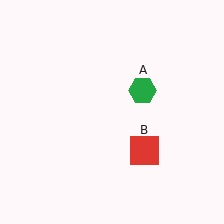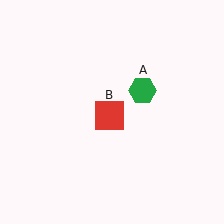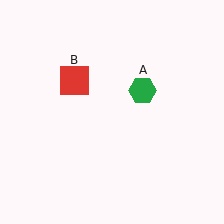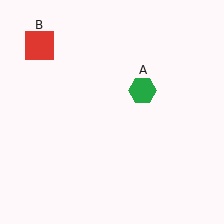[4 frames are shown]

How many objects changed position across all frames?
1 object changed position: red square (object B).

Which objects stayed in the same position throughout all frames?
Green hexagon (object A) remained stationary.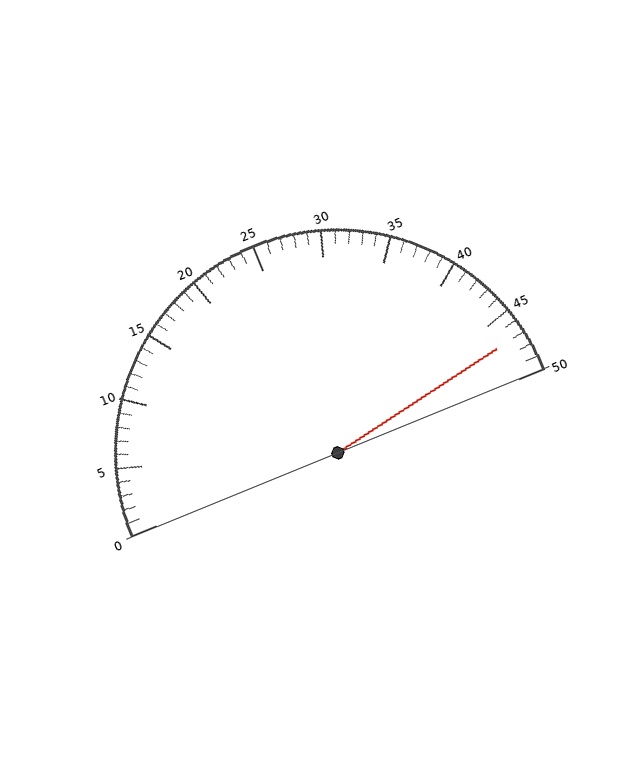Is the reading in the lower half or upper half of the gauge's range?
The reading is in the upper half of the range (0 to 50).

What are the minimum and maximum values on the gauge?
The gauge ranges from 0 to 50.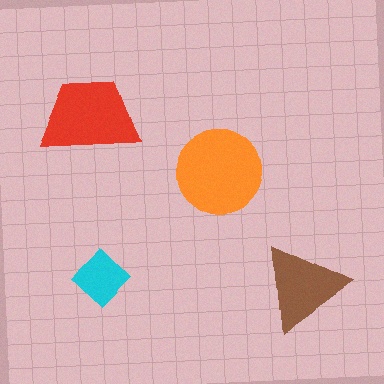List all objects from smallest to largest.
The cyan diamond, the brown triangle, the red trapezoid, the orange circle.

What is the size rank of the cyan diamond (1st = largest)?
4th.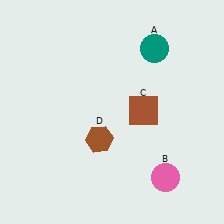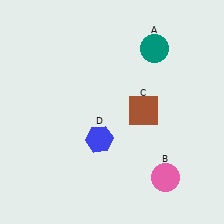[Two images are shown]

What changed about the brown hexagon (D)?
In Image 1, D is brown. In Image 2, it changed to blue.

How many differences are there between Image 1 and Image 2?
There is 1 difference between the two images.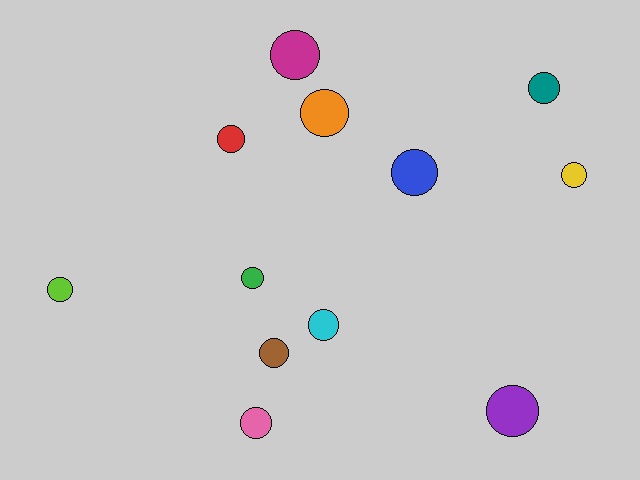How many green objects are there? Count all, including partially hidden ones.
There is 1 green object.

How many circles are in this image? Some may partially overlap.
There are 12 circles.